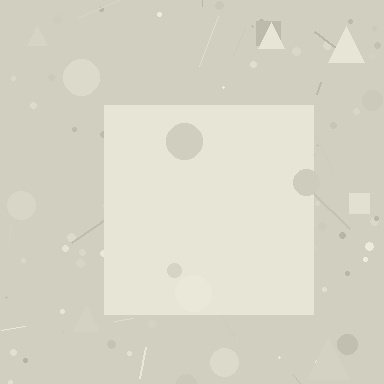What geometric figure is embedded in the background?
A square is embedded in the background.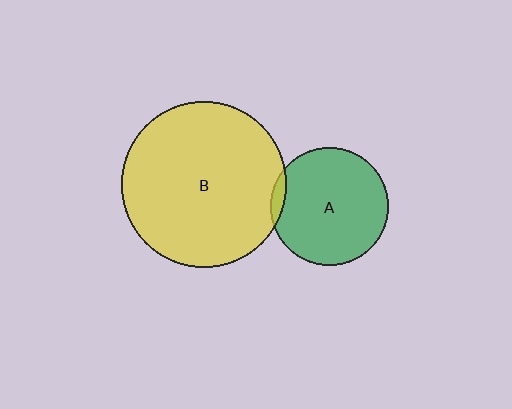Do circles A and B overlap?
Yes.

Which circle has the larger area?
Circle B (yellow).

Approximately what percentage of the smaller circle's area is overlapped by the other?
Approximately 5%.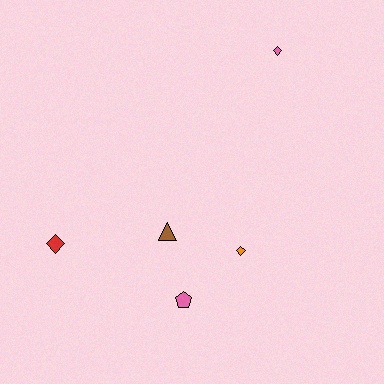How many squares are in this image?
There are no squares.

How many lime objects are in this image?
There are no lime objects.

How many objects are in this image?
There are 5 objects.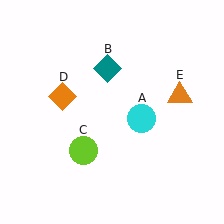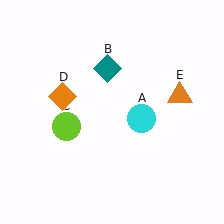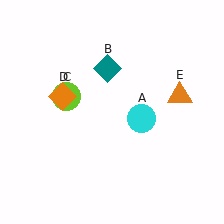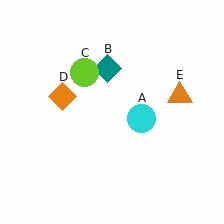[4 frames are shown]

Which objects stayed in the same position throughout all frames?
Cyan circle (object A) and teal diamond (object B) and orange diamond (object D) and orange triangle (object E) remained stationary.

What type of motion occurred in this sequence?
The lime circle (object C) rotated clockwise around the center of the scene.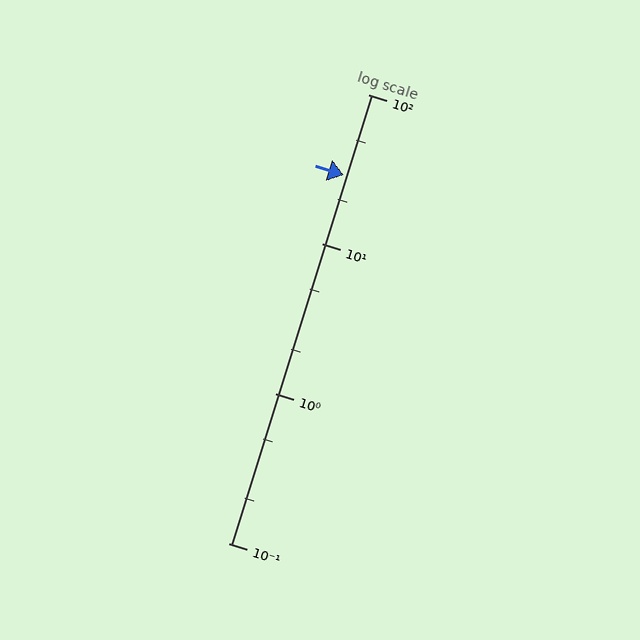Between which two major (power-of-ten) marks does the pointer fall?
The pointer is between 10 and 100.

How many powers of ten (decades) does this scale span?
The scale spans 3 decades, from 0.1 to 100.